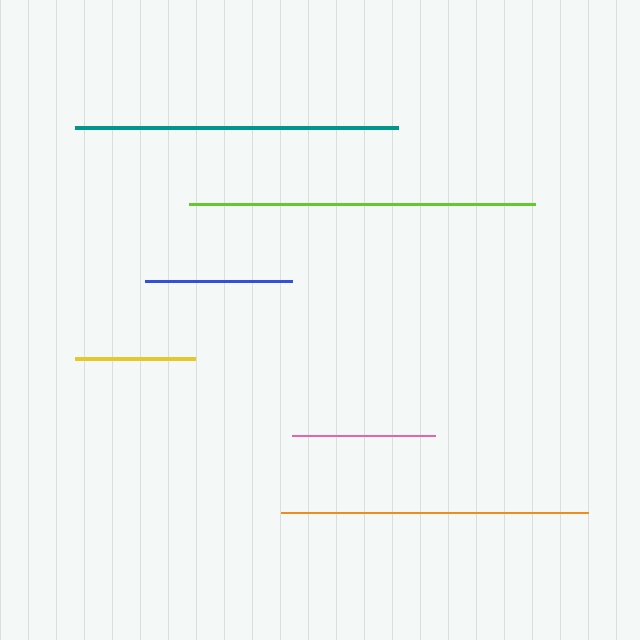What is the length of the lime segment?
The lime segment is approximately 346 pixels long.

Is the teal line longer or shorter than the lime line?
The lime line is longer than the teal line.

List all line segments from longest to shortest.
From longest to shortest: lime, teal, orange, blue, pink, yellow.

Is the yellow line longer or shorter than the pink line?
The pink line is longer than the yellow line.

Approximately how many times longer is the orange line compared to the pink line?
The orange line is approximately 2.2 times the length of the pink line.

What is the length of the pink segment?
The pink segment is approximately 143 pixels long.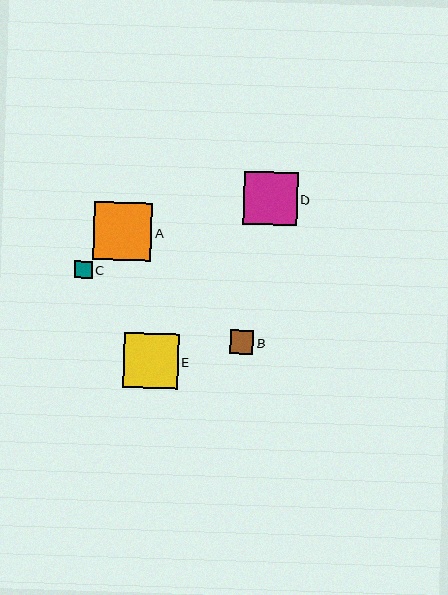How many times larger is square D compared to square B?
Square D is approximately 2.3 times the size of square B.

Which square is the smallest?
Square C is the smallest with a size of approximately 17 pixels.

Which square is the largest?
Square A is the largest with a size of approximately 58 pixels.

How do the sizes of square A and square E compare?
Square A and square E are approximately the same size.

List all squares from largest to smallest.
From largest to smallest: A, E, D, B, C.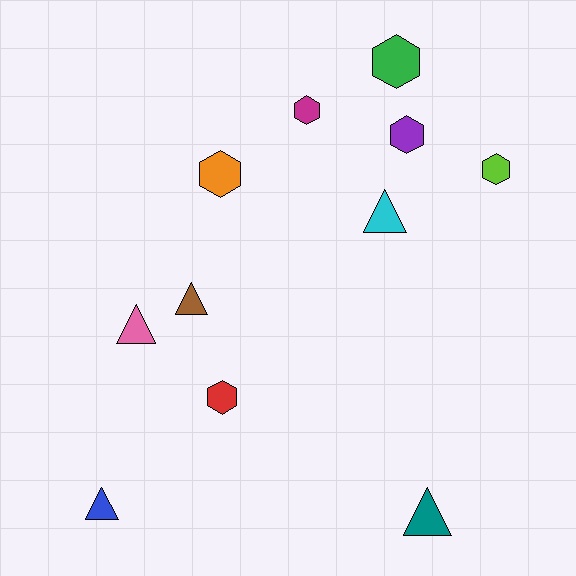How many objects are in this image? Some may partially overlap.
There are 11 objects.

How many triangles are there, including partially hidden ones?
There are 5 triangles.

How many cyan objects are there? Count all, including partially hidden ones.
There is 1 cyan object.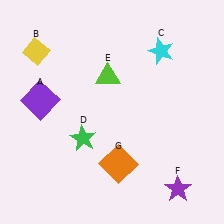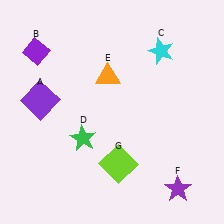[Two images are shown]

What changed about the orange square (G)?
In Image 1, G is orange. In Image 2, it changed to lime.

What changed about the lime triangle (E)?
In Image 1, E is lime. In Image 2, it changed to orange.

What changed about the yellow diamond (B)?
In Image 1, B is yellow. In Image 2, it changed to purple.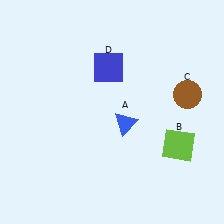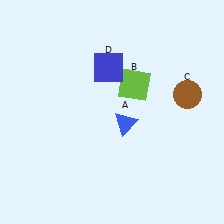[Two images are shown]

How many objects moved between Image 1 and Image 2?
1 object moved between the two images.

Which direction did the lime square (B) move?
The lime square (B) moved up.